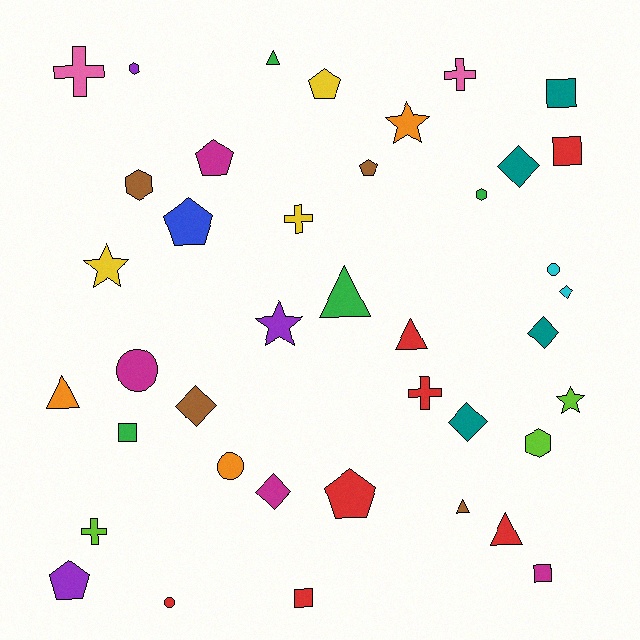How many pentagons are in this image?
There are 6 pentagons.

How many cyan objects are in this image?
There are 2 cyan objects.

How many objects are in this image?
There are 40 objects.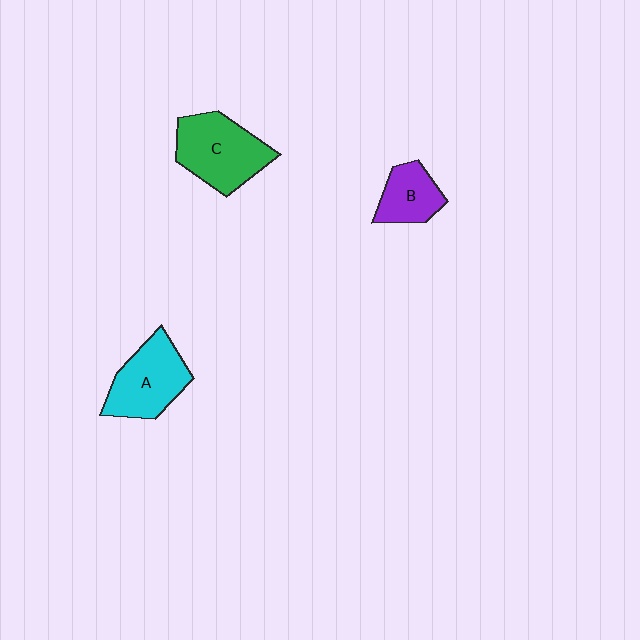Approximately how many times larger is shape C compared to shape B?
Approximately 1.7 times.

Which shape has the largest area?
Shape C (green).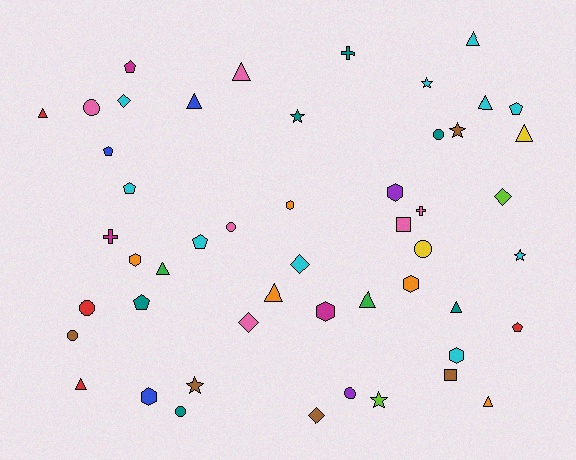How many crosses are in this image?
There are 3 crosses.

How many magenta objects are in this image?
There are 3 magenta objects.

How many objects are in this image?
There are 50 objects.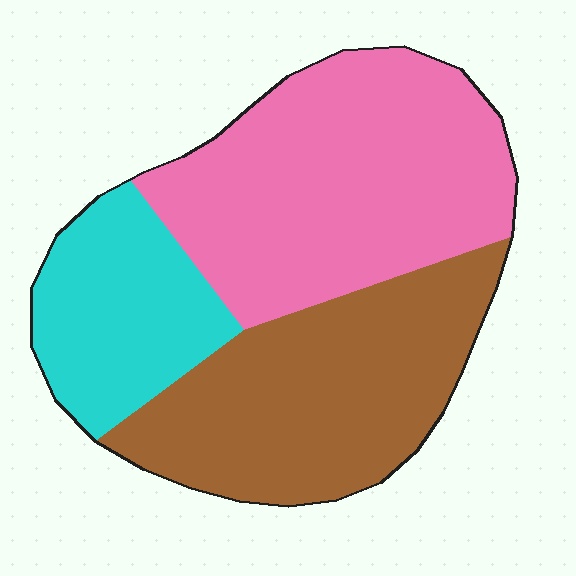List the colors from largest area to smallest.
From largest to smallest: pink, brown, cyan.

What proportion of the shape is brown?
Brown covers roughly 35% of the shape.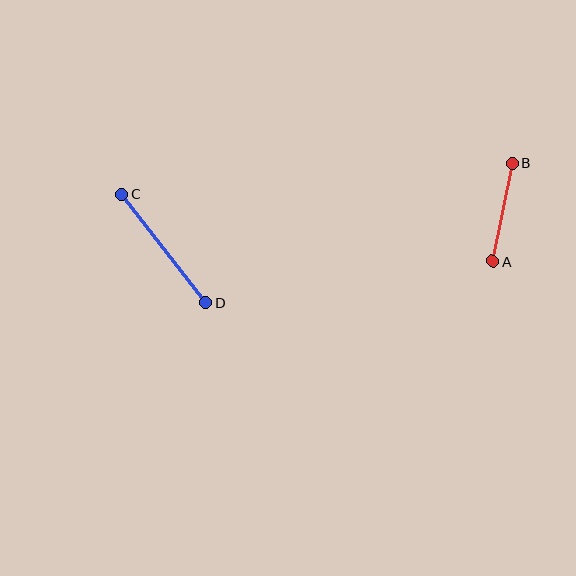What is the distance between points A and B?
The distance is approximately 101 pixels.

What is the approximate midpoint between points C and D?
The midpoint is at approximately (164, 248) pixels.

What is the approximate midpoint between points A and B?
The midpoint is at approximately (503, 212) pixels.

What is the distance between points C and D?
The distance is approximately 137 pixels.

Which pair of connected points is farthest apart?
Points C and D are farthest apart.